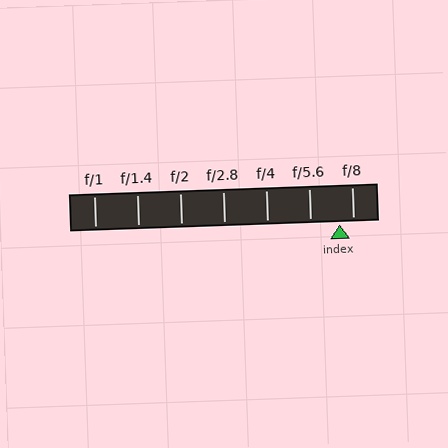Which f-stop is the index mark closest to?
The index mark is closest to f/8.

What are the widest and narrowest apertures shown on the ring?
The widest aperture shown is f/1 and the narrowest is f/8.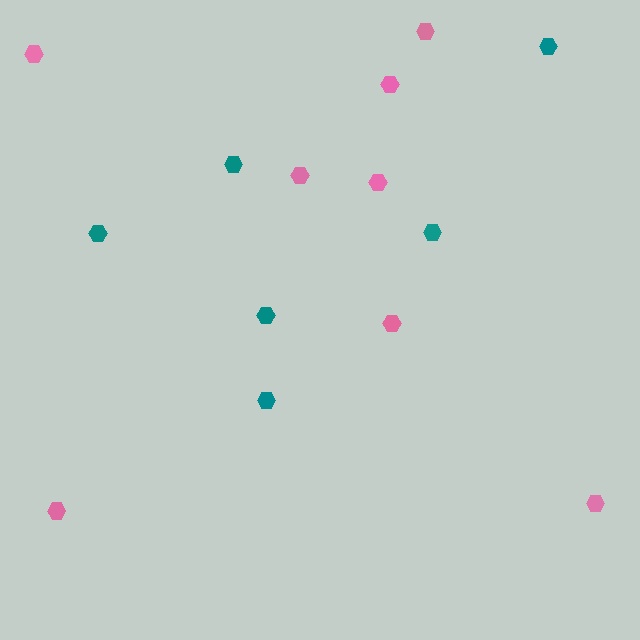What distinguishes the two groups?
There are 2 groups: one group of teal hexagons (6) and one group of pink hexagons (8).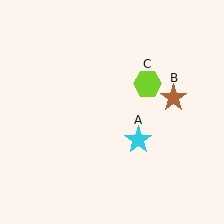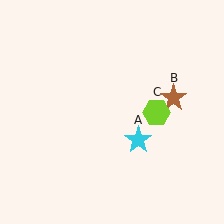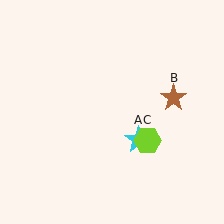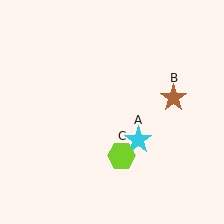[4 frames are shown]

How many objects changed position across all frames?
1 object changed position: lime hexagon (object C).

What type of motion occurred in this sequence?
The lime hexagon (object C) rotated clockwise around the center of the scene.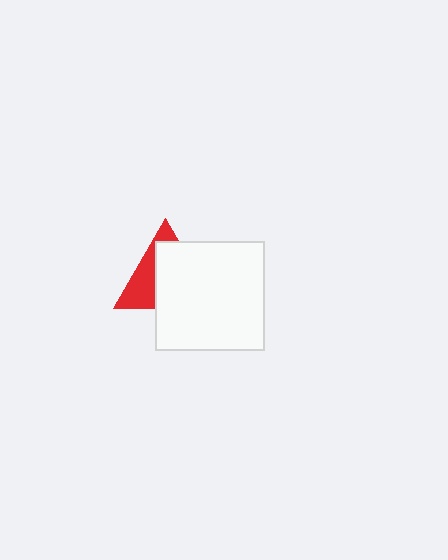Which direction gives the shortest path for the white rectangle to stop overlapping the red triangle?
Moving toward the lower-right gives the shortest separation.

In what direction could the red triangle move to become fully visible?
The red triangle could move toward the upper-left. That would shift it out from behind the white rectangle entirely.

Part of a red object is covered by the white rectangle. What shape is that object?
It is a triangle.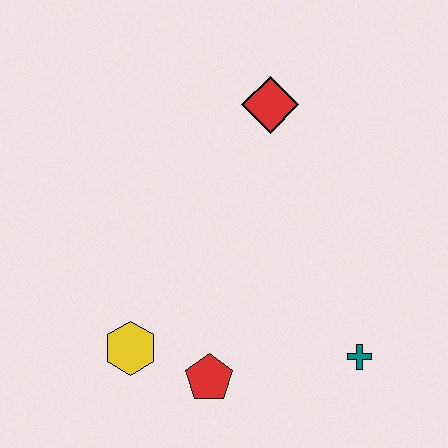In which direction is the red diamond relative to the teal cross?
The red diamond is above the teal cross.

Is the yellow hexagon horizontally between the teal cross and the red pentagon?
No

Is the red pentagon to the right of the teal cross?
No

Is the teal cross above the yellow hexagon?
No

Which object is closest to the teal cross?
The red pentagon is closest to the teal cross.